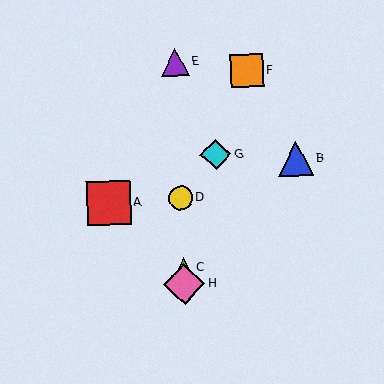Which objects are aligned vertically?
Objects C, D, E, H are aligned vertically.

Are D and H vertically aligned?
Yes, both are at x≈181.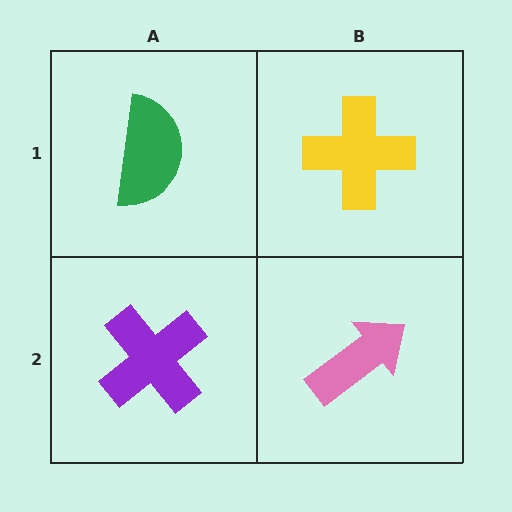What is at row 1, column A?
A green semicircle.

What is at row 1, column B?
A yellow cross.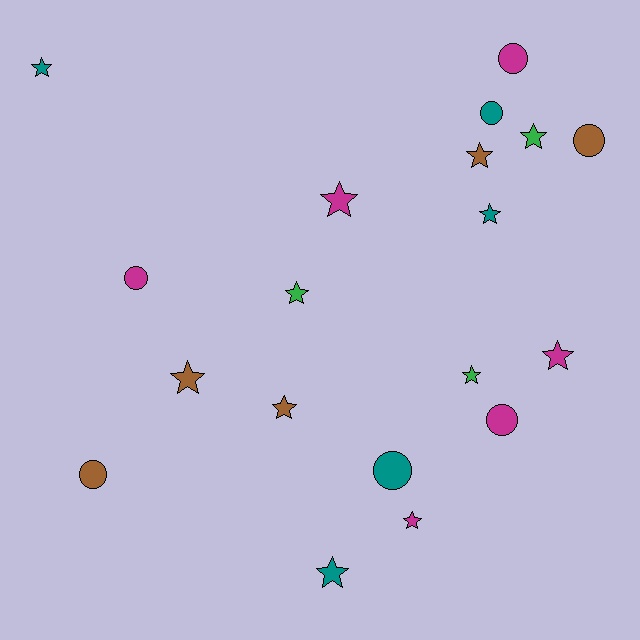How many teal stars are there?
There are 3 teal stars.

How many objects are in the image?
There are 19 objects.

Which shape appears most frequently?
Star, with 12 objects.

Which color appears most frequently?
Magenta, with 6 objects.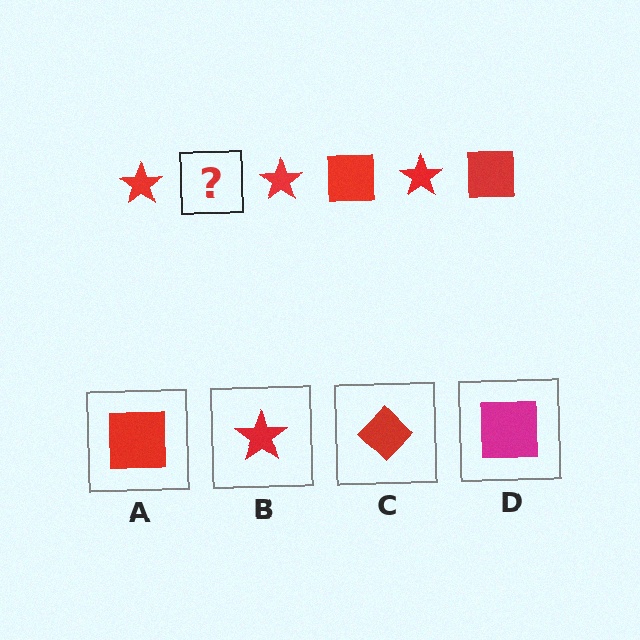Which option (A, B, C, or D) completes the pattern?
A.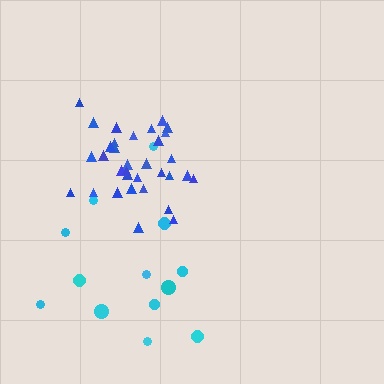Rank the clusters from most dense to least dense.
blue, cyan.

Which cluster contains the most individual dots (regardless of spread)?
Blue (33).